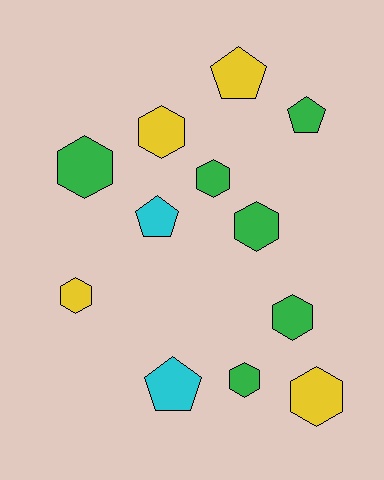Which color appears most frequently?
Green, with 6 objects.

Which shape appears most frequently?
Hexagon, with 8 objects.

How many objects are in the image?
There are 12 objects.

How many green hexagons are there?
There are 5 green hexagons.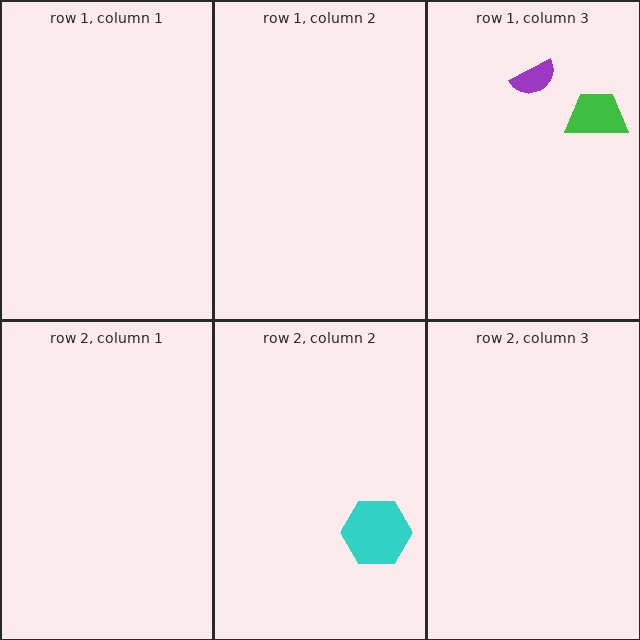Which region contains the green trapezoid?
The row 1, column 3 region.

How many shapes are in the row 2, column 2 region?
1.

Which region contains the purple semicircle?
The row 1, column 3 region.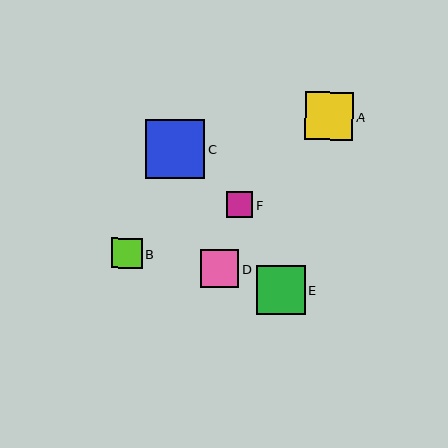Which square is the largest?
Square C is the largest with a size of approximately 59 pixels.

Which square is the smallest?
Square F is the smallest with a size of approximately 27 pixels.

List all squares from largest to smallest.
From largest to smallest: C, A, E, D, B, F.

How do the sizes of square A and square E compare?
Square A and square E are approximately the same size.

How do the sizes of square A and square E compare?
Square A and square E are approximately the same size.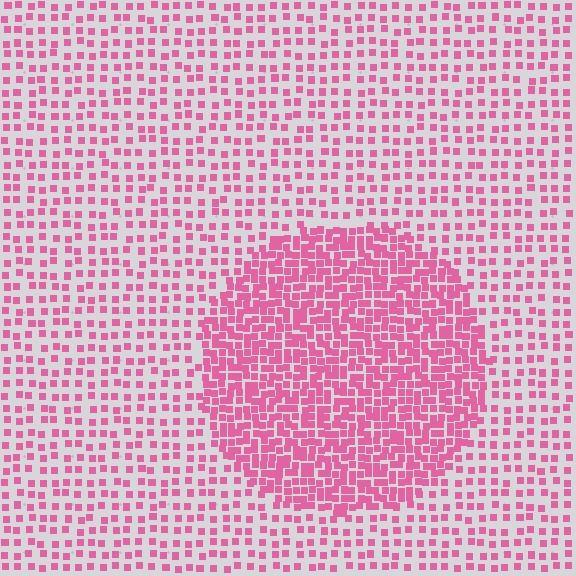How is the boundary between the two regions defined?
The boundary is defined by a change in element density (approximately 2.3x ratio). All elements are the same color, size, and shape.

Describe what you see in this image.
The image contains small pink elements arranged at two different densities. A circle-shaped region is visible where the elements are more densely packed than the surrounding area.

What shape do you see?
I see a circle.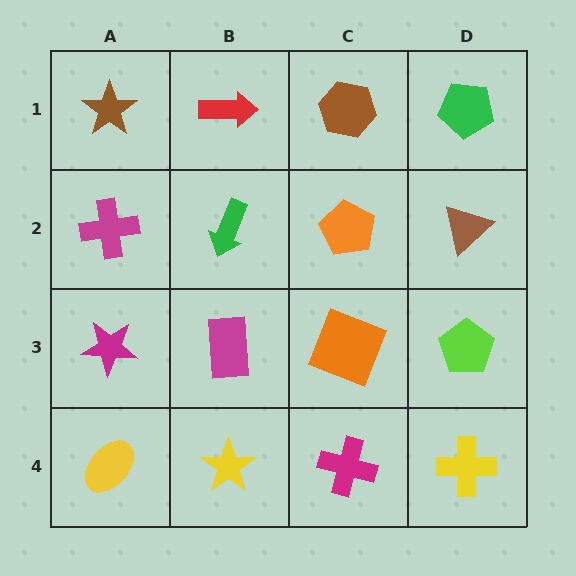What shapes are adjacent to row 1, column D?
A brown triangle (row 2, column D), a brown hexagon (row 1, column C).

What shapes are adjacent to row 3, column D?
A brown triangle (row 2, column D), a yellow cross (row 4, column D), an orange square (row 3, column C).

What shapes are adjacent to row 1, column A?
A magenta cross (row 2, column A), a red arrow (row 1, column B).